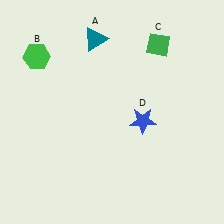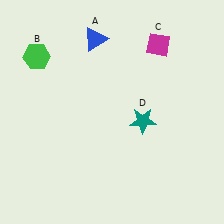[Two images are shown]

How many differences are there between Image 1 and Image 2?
There are 3 differences between the two images.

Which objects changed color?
A changed from teal to blue. C changed from green to magenta. D changed from blue to teal.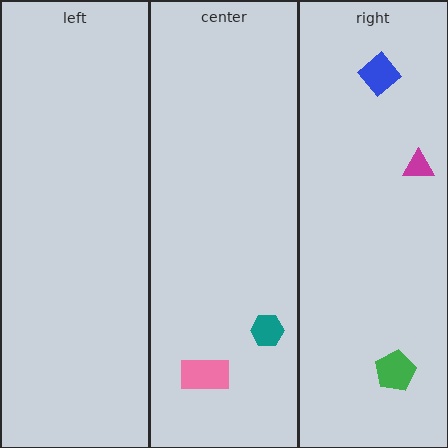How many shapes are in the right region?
3.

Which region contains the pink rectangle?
The center region.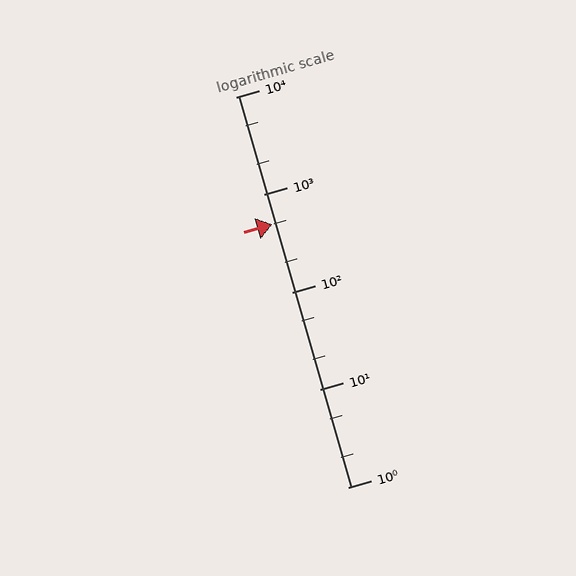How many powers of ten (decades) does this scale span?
The scale spans 4 decades, from 1 to 10000.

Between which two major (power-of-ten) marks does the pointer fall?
The pointer is between 100 and 1000.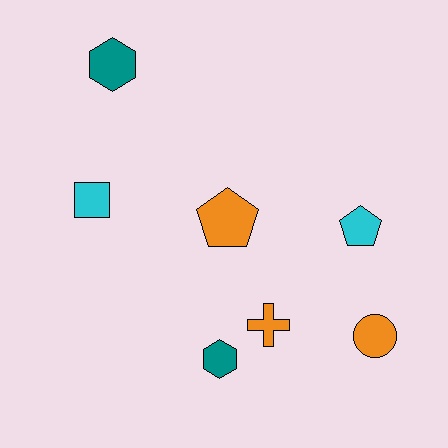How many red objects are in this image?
There are no red objects.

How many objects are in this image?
There are 7 objects.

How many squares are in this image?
There is 1 square.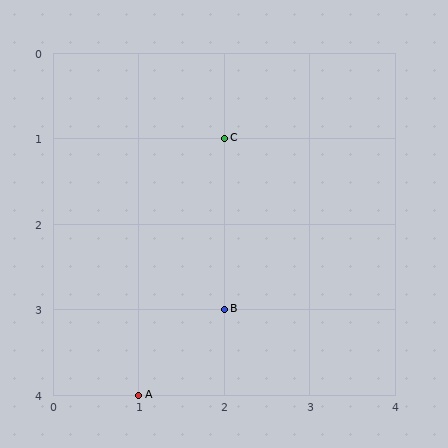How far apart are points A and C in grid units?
Points A and C are 1 column and 3 rows apart (about 3.2 grid units diagonally).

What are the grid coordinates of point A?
Point A is at grid coordinates (1, 4).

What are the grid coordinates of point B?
Point B is at grid coordinates (2, 3).